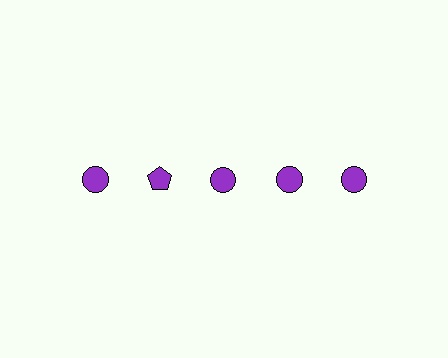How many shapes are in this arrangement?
There are 5 shapes arranged in a grid pattern.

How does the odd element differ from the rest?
It has a different shape: pentagon instead of circle.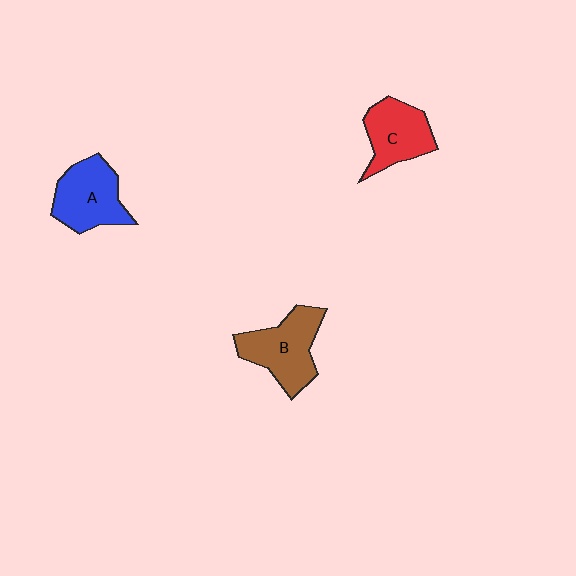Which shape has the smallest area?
Shape C (red).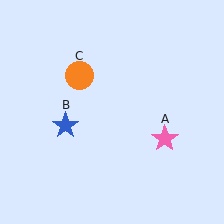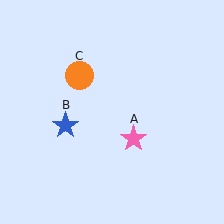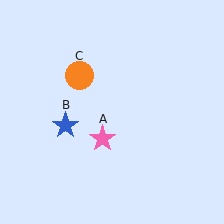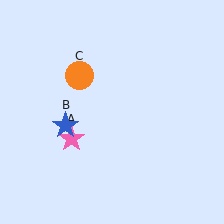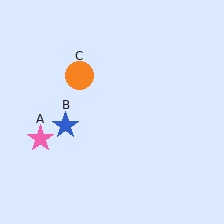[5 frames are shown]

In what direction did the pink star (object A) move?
The pink star (object A) moved left.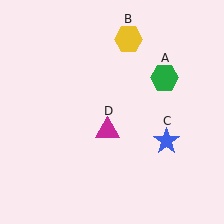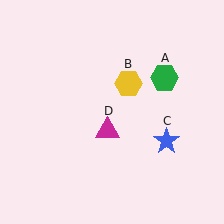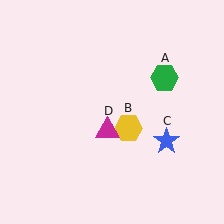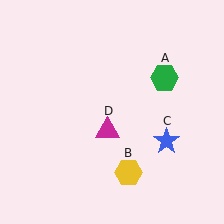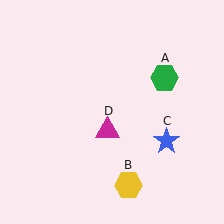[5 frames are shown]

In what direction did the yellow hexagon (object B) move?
The yellow hexagon (object B) moved down.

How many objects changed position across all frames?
1 object changed position: yellow hexagon (object B).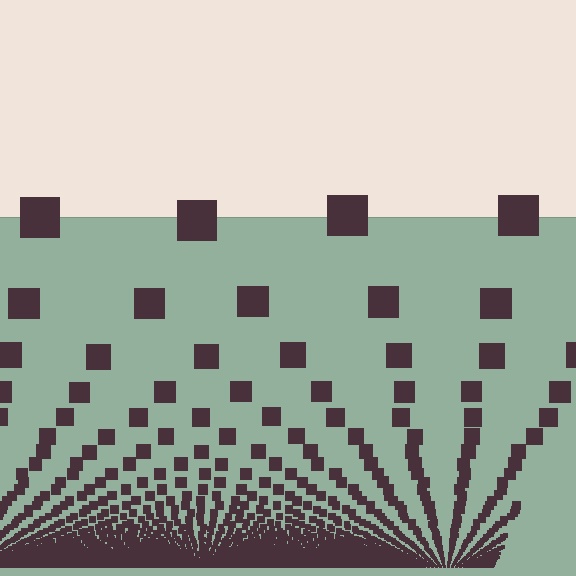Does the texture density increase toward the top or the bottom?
Density increases toward the bottom.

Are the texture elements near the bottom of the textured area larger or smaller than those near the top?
Smaller. The gradient is inverted — elements near the bottom are smaller and denser.